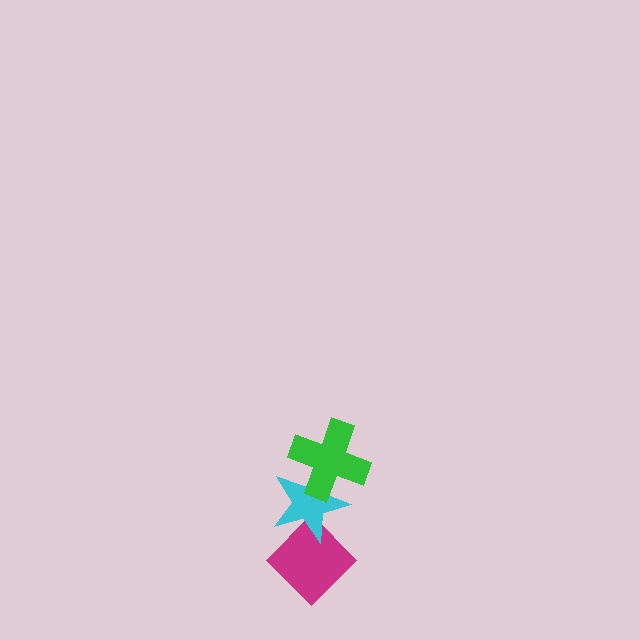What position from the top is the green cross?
The green cross is 1st from the top.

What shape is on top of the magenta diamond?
The cyan star is on top of the magenta diamond.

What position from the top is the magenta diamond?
The magenta diamond is 3rd from the top.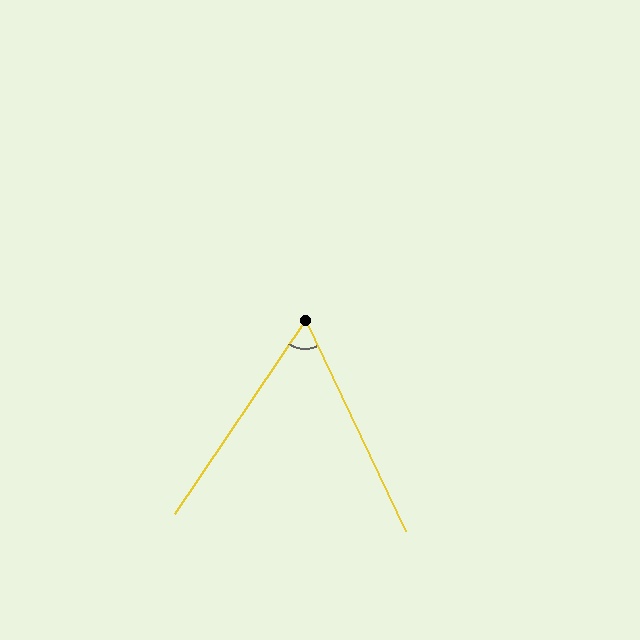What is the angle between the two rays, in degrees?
Approximately 59 degrees.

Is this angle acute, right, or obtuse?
It is acute.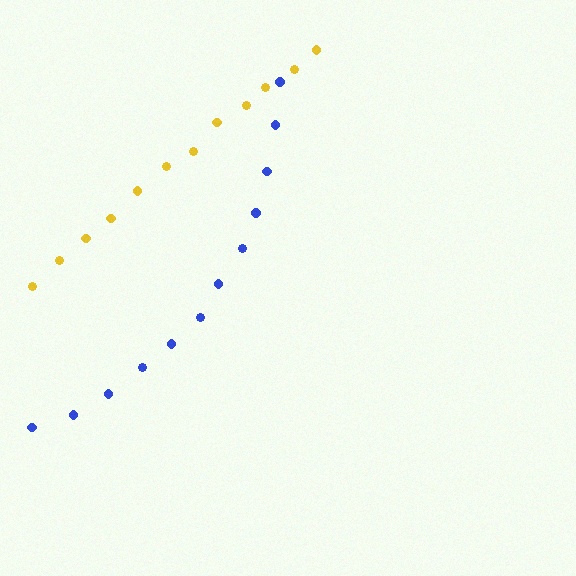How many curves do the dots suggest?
There are 2 distinct paths.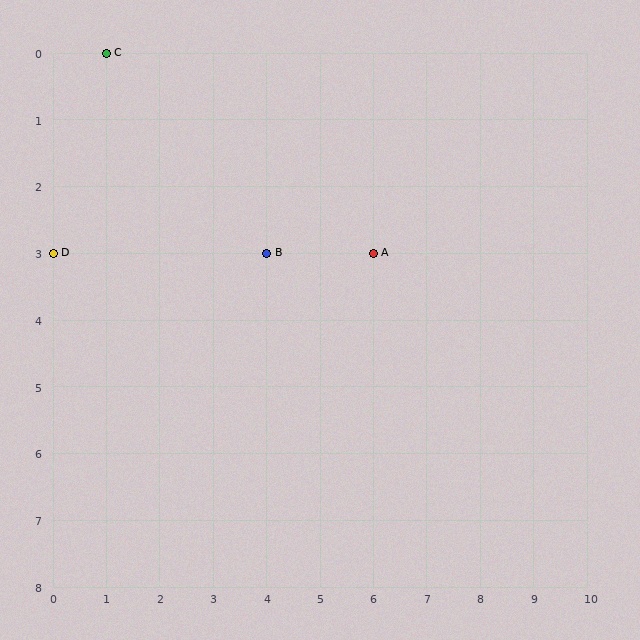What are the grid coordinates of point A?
Point A is at grid coordinates (6, 3).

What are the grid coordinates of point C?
Point C is at grid coordinates (1, 0).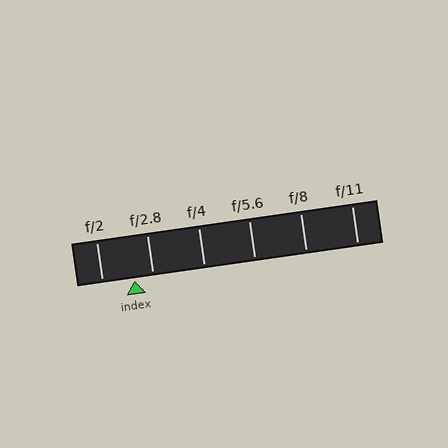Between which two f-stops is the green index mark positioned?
The index mark is between f/2 and f/2.8.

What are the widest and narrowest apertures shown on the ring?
The widest aperture shown is f/2 and the narrowest is f/11.